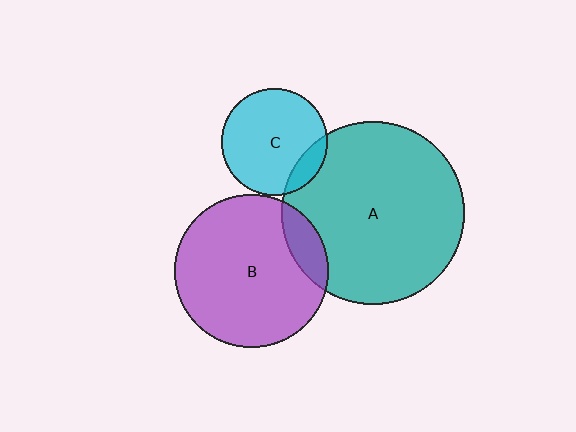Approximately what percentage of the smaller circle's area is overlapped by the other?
Approximately 15%.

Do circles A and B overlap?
Yes.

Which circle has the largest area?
Circle A (teal).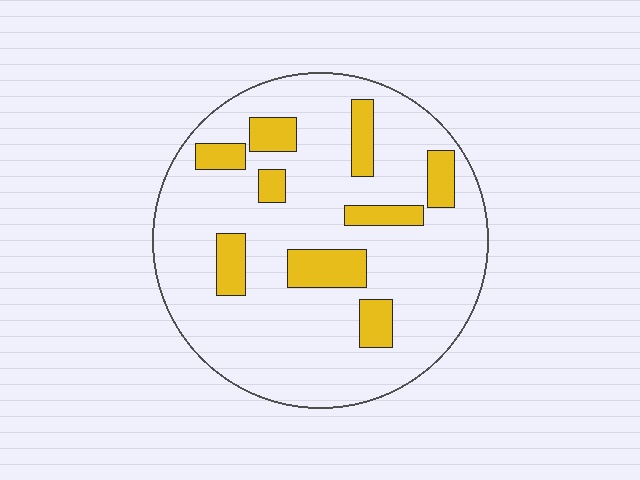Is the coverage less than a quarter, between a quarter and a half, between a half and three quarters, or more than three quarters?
Less than a quarter.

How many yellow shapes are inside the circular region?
9.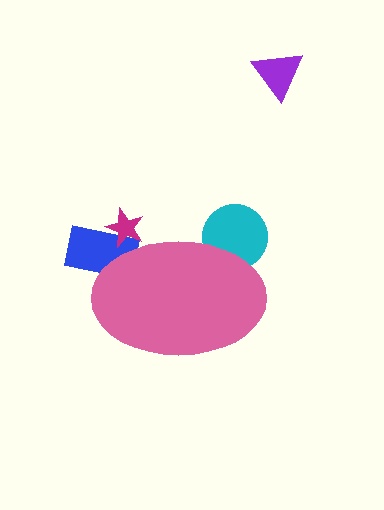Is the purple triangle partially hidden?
No, the purple triangle is fully visible.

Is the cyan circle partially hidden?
Yes, the cyan circle is partially hidden behind the pink ellipse.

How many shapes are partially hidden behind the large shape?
3 shapes are partially hidden.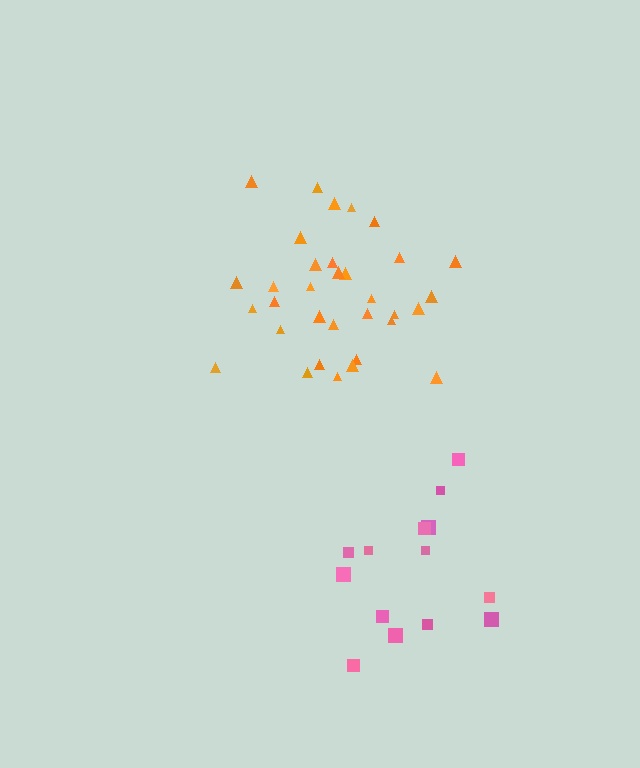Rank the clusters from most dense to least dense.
orange, pink.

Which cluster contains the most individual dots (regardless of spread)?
Orange (33).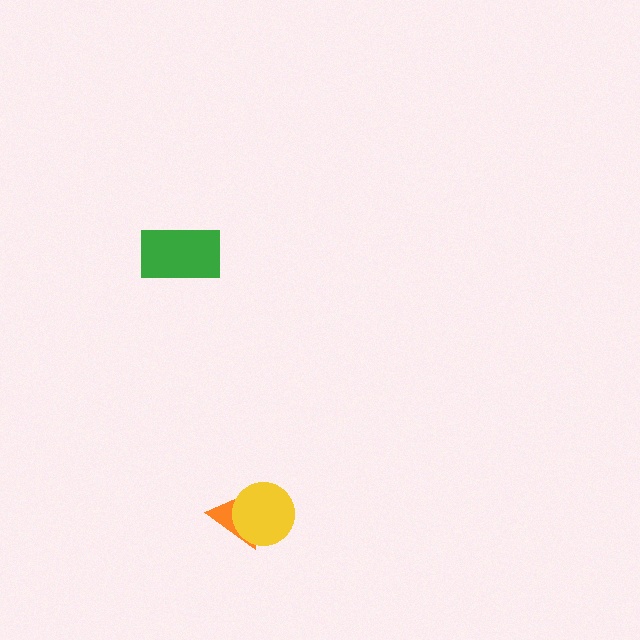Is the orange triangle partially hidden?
Yes, it is partially covered by another shape.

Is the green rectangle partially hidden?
No, no other shape covers it.